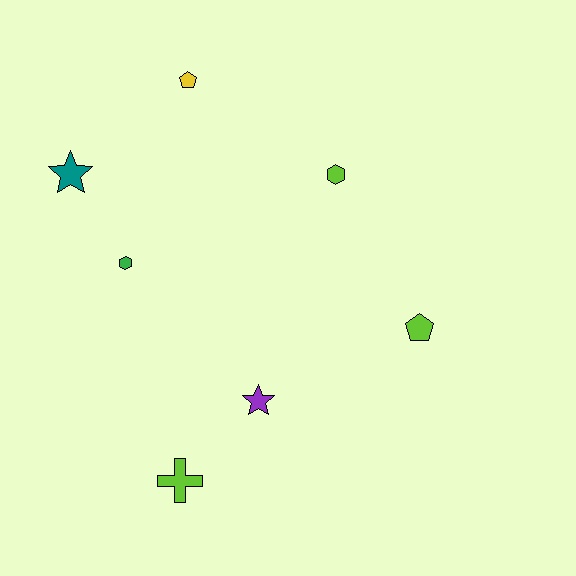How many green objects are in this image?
There is 1 green object.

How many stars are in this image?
There are 2 stars.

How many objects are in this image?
There are 7 objects.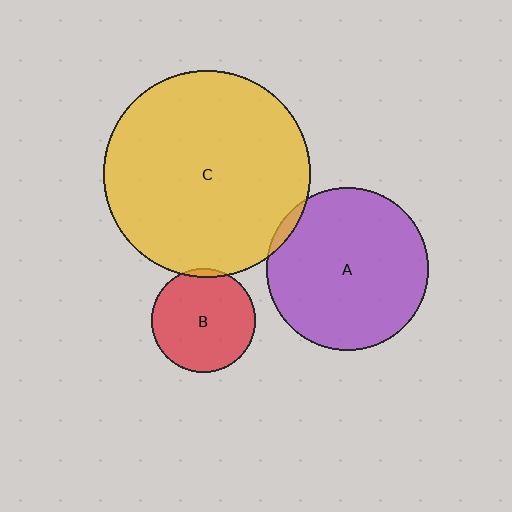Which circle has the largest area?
Circle C (yellow).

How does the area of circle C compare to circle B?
Approximately 4.0 times.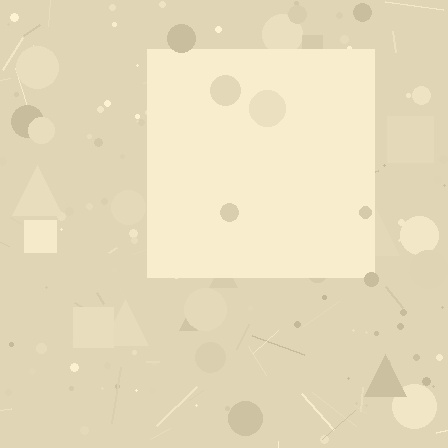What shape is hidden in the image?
A square is hidden in the image.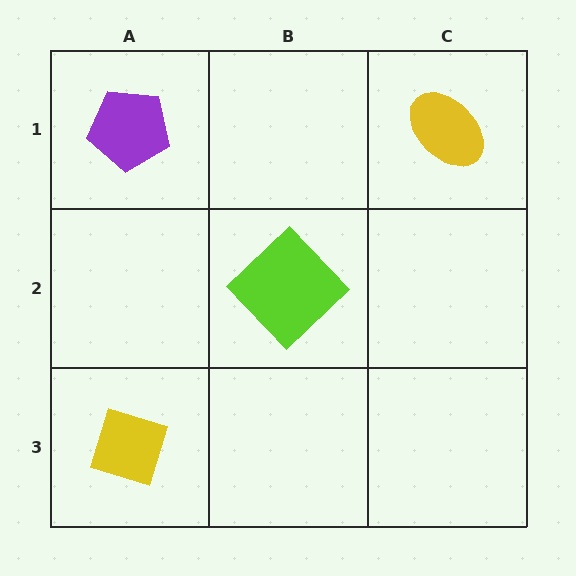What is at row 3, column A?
A yellow diamond.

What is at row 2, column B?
A lime diamond.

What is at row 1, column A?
A purple pentagon.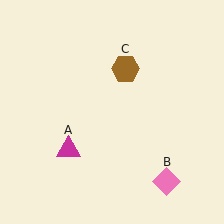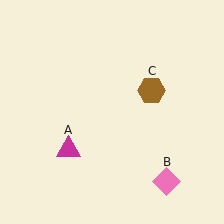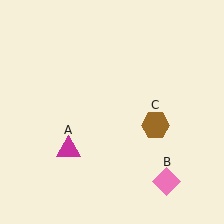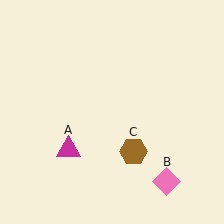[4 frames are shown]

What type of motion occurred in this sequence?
The brown hexagon (object C) rotated clockwise around the center of the scene.